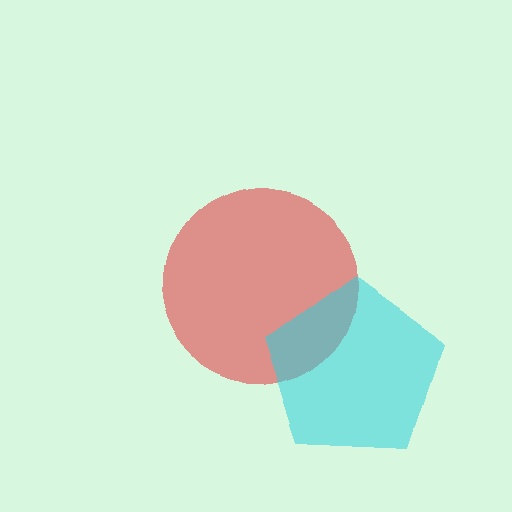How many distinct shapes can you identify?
There are 2 distinct shapes: a red circle, a cyan pentagon.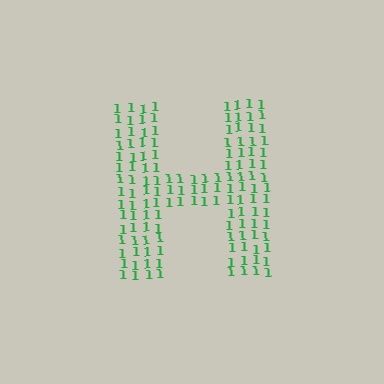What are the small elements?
The small elements are digit 1's.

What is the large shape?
The large shape is the letter H.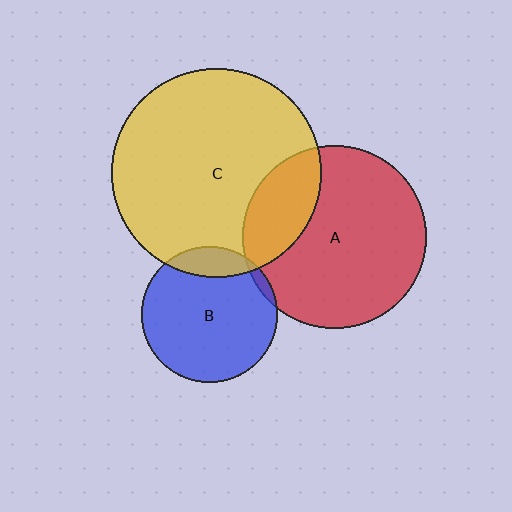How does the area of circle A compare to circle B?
Approximately 1.8 times.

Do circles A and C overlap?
Yes.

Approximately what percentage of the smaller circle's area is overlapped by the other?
Approximately 25%.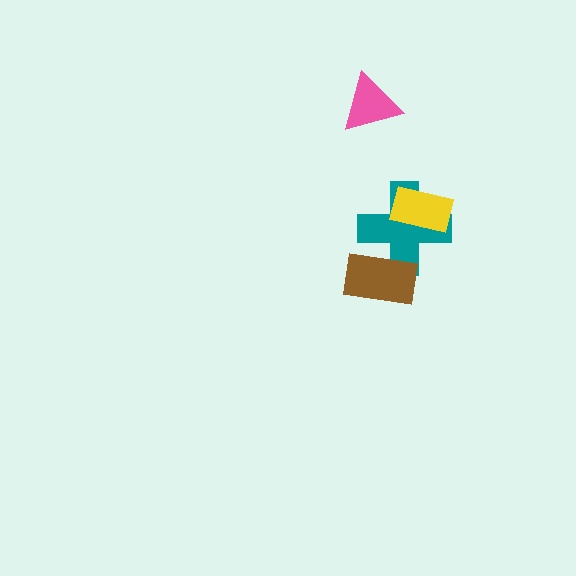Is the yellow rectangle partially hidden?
No, no other shape covers it.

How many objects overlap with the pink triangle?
0 objects overlap with the pink triangle.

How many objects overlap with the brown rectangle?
1 object overlaps with the brown rectangle.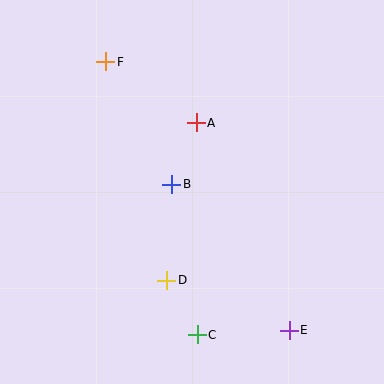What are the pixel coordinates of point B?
Point B is at (172, 184).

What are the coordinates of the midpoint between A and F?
The midpoint between A and F is at (151, 92).